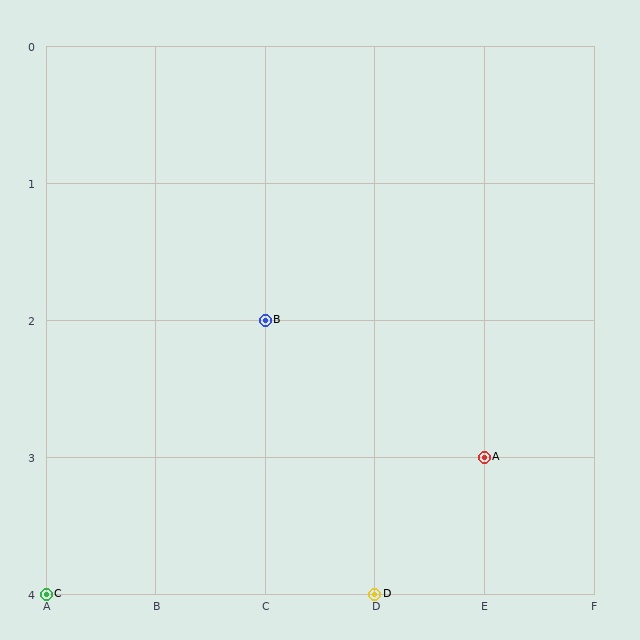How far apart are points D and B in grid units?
Points D and B are 1 column and 2 rows apart (about 2.2 grid units diagonally).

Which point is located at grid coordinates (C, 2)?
Point B is at (C, 2).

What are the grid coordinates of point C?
Point C is at grid coordinates (A, 4).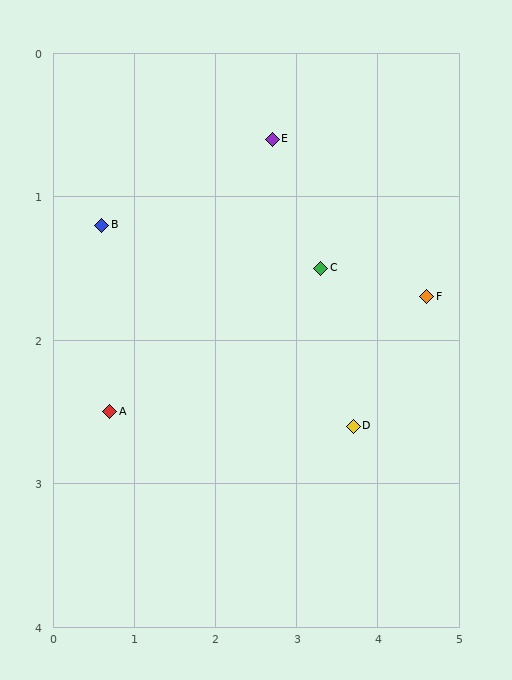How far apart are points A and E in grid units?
Points A and E are about 2.8 grid units apart.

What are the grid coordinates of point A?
Point A is at approximately (0.7, 2.5).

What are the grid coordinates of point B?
Point B is at approximately (0.6, 1.2).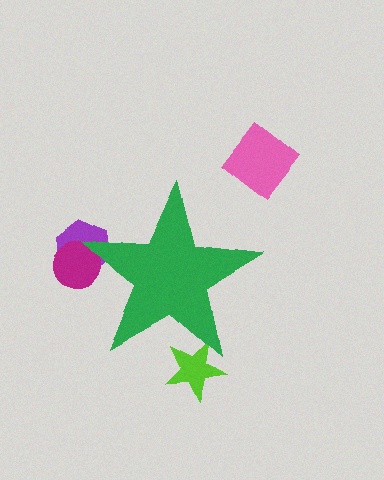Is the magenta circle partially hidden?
Yes, the magenta circle is partially hidden behind the green star.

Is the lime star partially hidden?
Yes, the lime star is partially hidden behind the green star.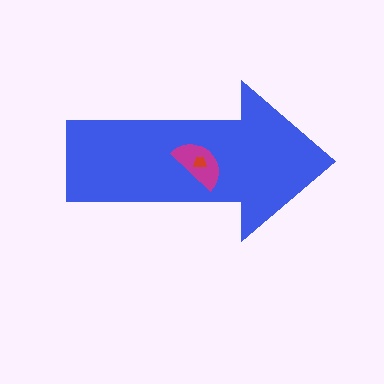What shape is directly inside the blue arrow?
The magenta semicircle.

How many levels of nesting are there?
3.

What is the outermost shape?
The blue arrow.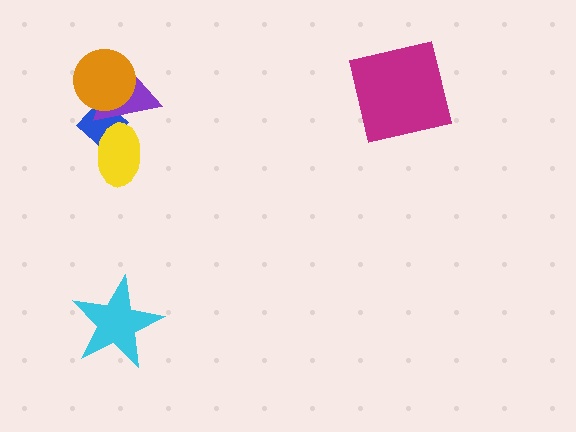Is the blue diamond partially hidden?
Yes, it is partially covered by another shape.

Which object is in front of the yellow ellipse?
The purple triangle is in front of the yellow ellipse.